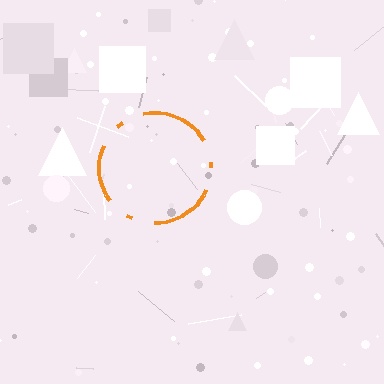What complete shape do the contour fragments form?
The contour fragments form a circle.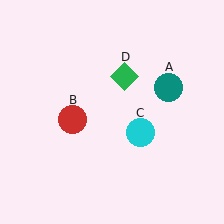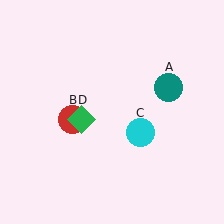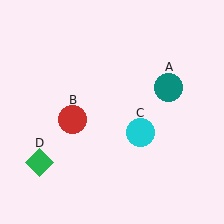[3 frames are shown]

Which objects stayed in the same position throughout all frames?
Teal circle (object A) and red circle (object B) and cyan circle (object C) remained stationary.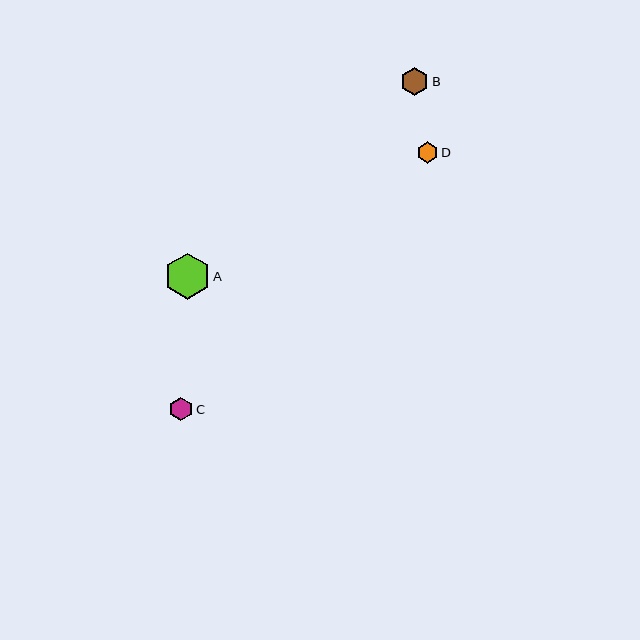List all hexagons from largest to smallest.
From largest to smallest: A, B, C, D.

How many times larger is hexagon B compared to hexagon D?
Hexagon B is approximately 1.3 times the size of hexagon D.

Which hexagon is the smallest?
Hexagon D is the smallest with a size of approximately 21 pixels.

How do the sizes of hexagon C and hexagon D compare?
Hexagon C and hexagon D are approximately the same size.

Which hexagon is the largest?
Hexagon A is the largest with a size of approximately 46 pixels.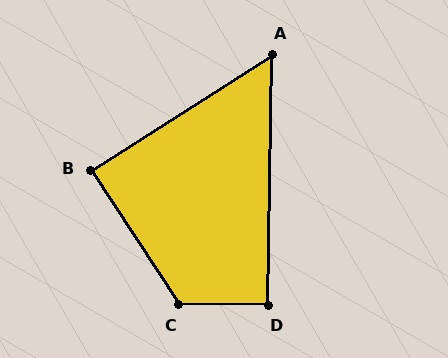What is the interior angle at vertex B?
Approximately 89 degrees (approximately right).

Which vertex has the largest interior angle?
C, at approximately 124 degrees.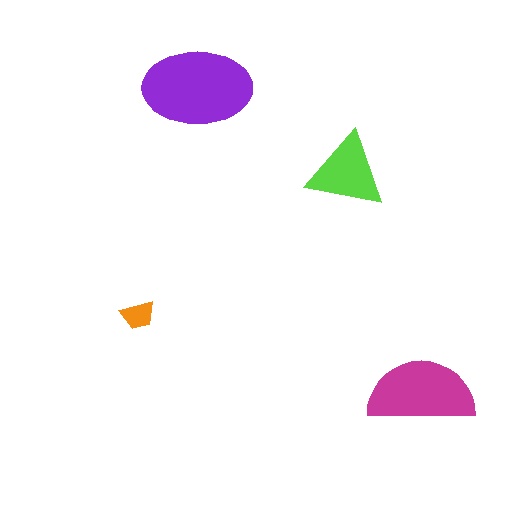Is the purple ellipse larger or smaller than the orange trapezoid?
Larger.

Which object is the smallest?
The orange trapezoid.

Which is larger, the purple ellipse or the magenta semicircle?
The purple ellipse.